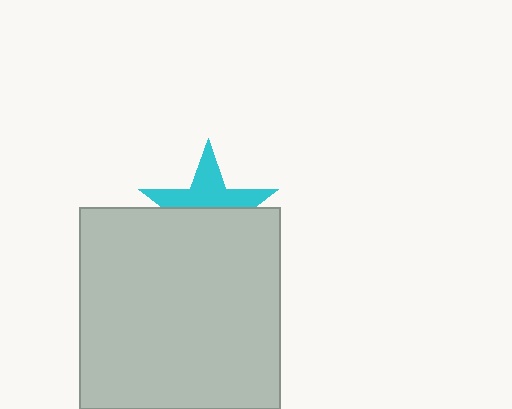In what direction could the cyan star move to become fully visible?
The cyan star could move up. That would shift it out from behind the light gray square entirely.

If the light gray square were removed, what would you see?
You would see the complete cyan star.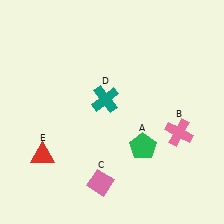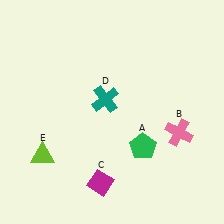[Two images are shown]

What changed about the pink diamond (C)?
In Image 1, C is pink. In Image 2, it changed to magenta.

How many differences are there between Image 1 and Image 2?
There are 2 differences between the two images.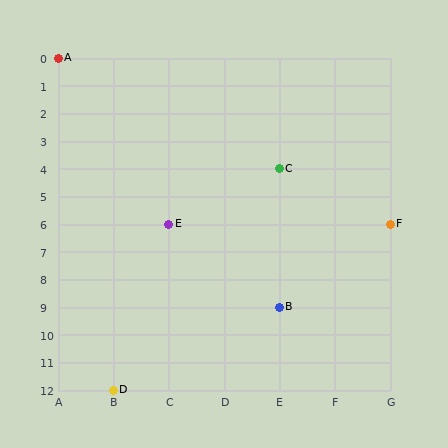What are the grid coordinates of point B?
Point B is at grid coordinates (E, 9).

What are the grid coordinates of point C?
Point C is at grid coordinates (E, 4).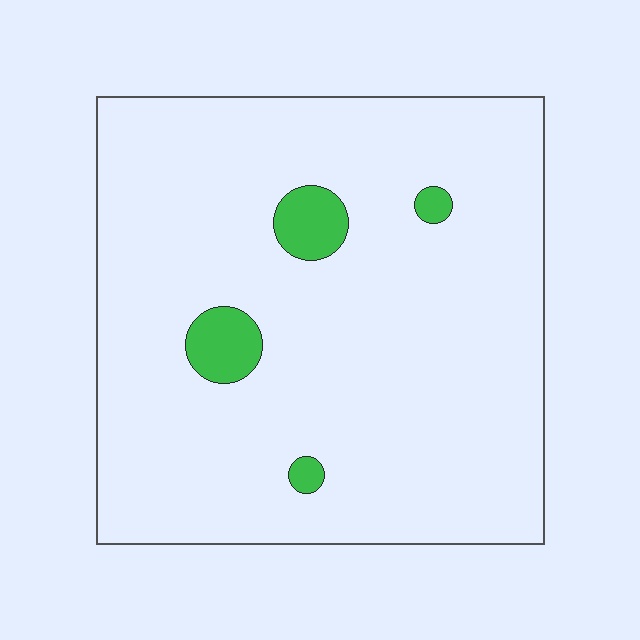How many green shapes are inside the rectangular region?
4.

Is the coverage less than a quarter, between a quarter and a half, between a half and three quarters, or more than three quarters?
Less than a quarter.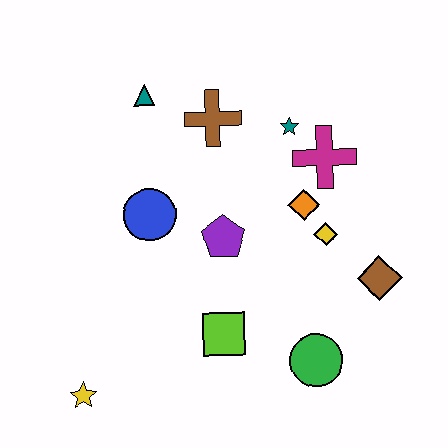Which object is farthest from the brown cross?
The yellow star is farthest from the brown cross.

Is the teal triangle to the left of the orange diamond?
Yes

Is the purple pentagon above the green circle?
Yes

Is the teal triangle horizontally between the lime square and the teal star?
No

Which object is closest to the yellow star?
The lime square is closest to the yellow star.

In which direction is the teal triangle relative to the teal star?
The teal triangle is to the left of the teal star.